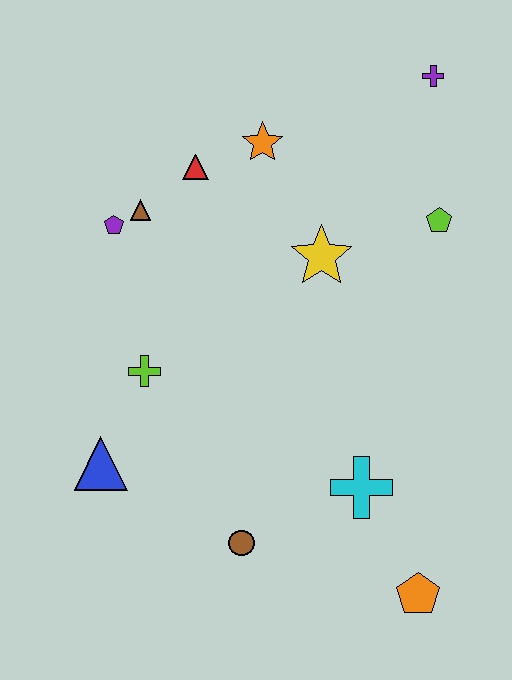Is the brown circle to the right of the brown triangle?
Yes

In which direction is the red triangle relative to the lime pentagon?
The red triangle is to the left of the lime pentagon.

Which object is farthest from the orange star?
The orange pentagon is farthest from the orange star.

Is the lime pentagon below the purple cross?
Yes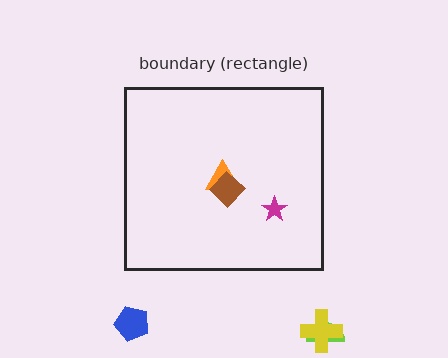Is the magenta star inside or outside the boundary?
Inside.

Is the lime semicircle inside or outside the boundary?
Outside.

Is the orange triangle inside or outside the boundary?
Inside.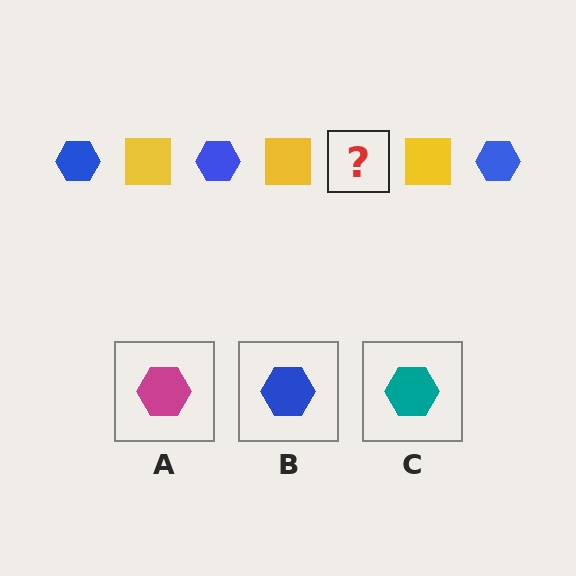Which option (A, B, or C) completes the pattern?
B.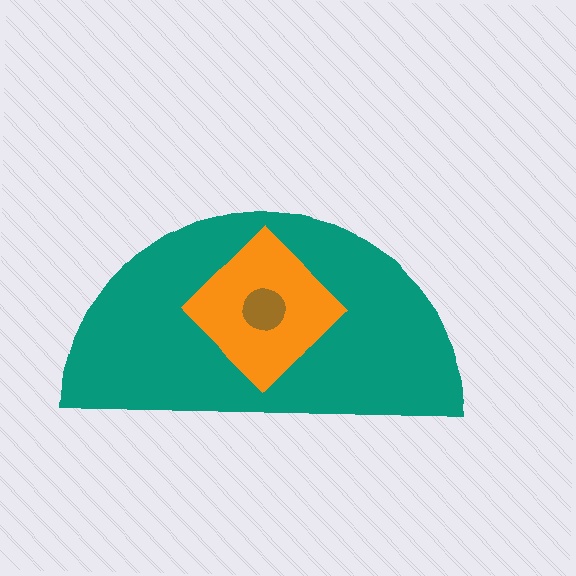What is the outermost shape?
The teal semicircle.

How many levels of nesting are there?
3.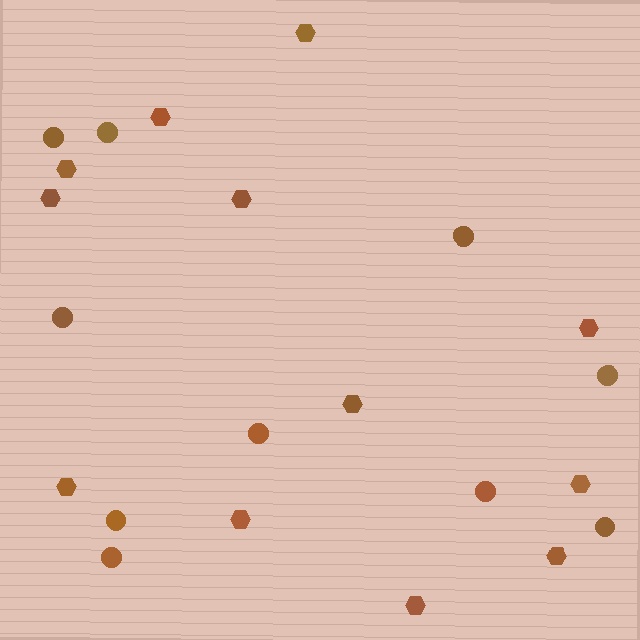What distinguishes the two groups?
There are 2 groups: one group of hexagons (12) and one group of circles (10).